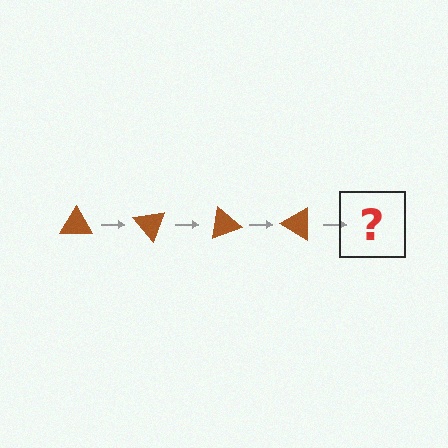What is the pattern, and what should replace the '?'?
The pattern is that the triangle rotates 50 degrees each step. The '?' should be a brown triangle rotated 200 degrees.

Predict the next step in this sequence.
The next step is a brown triangle rotated 200 degrees.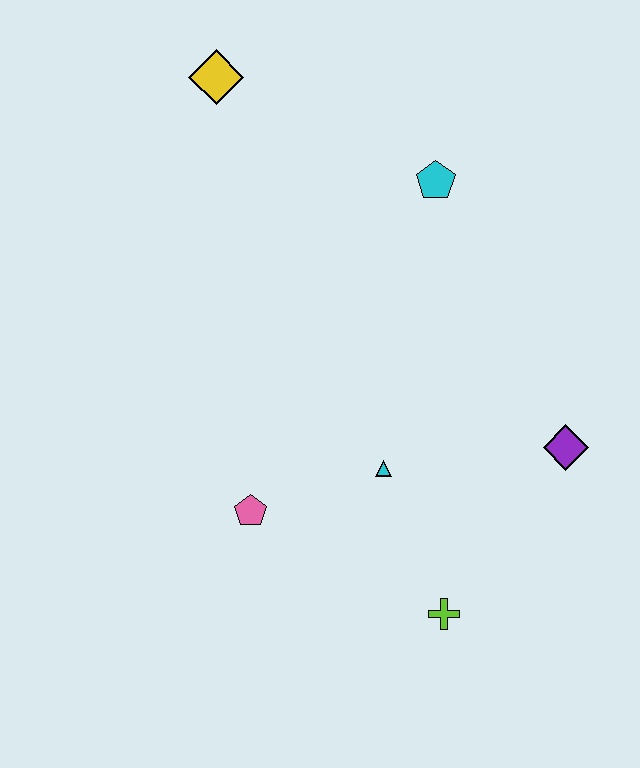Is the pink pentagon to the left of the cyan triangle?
Yes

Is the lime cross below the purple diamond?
Yes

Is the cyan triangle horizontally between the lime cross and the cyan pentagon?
No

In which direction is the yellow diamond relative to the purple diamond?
The yellow diamond is above the purple diamond.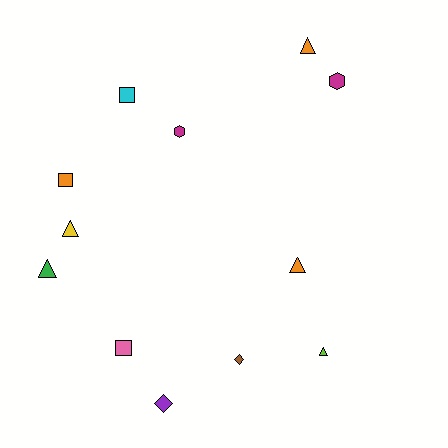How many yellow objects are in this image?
There is 1 yellow object.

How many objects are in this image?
There are 12 objects.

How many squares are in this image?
There are 3 squares.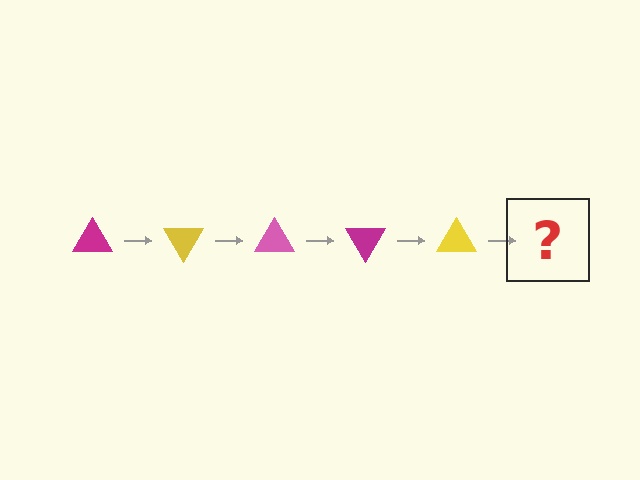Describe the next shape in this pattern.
It should be a pink triangle, rotated 300 degrees from the start.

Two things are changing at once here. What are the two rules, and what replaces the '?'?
The two rules are that it rotates 60 degrees each step and the color cycles through magenta, yellow, and pink. The '?' should be a pink triangle, rotated 300 degrees from the start.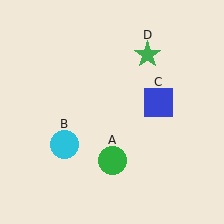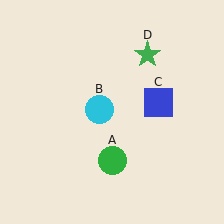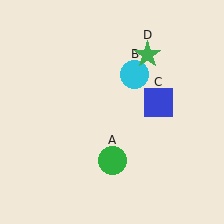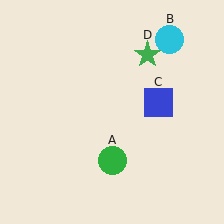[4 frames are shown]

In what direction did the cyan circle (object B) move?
The cyan circle (object B) moved up and to the right.